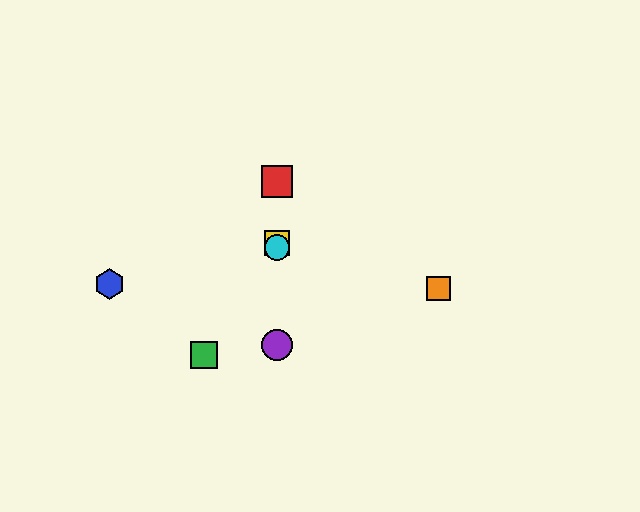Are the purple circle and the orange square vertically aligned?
No, the purple circle is at x≈277 and the orange square is at x≈439.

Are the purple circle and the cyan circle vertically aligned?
Yes, both are at x≈277.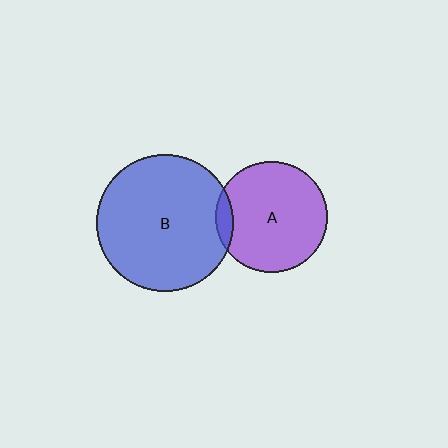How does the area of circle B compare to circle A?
Approximately 1.5 times.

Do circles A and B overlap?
Yes.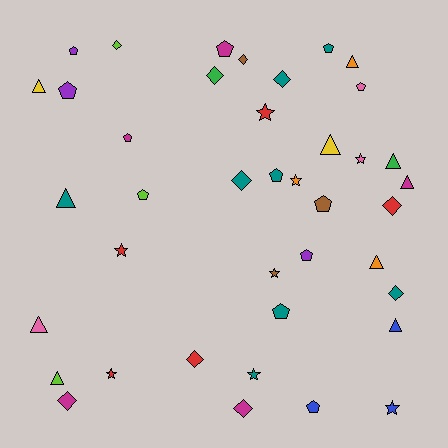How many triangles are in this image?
There are 10 triangles.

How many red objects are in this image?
There are 5 red objects.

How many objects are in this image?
There are 40 objects.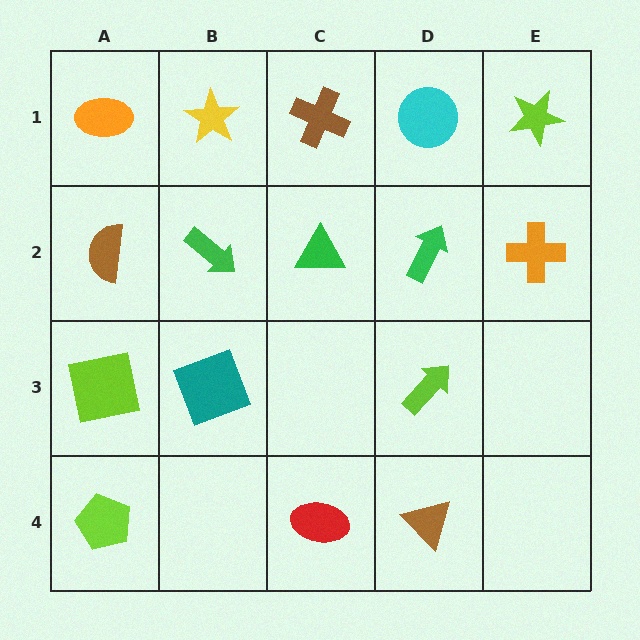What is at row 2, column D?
A green arrow.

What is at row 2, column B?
A green arrow.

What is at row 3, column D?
A lime arrow.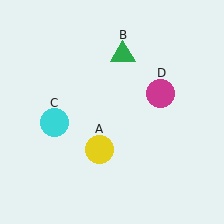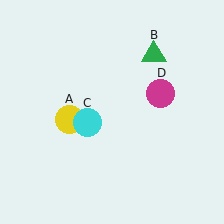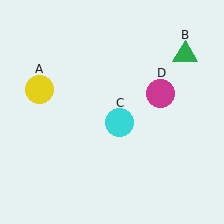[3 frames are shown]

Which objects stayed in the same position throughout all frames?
Magenta circle (object D) remained stationary.